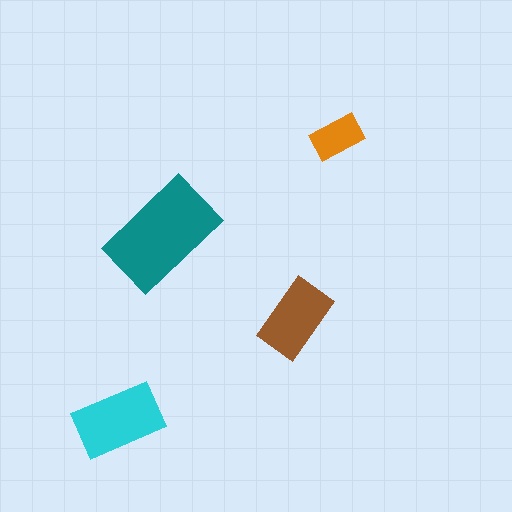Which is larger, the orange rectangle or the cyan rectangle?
The cyan one.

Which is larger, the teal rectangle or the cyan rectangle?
The teal one.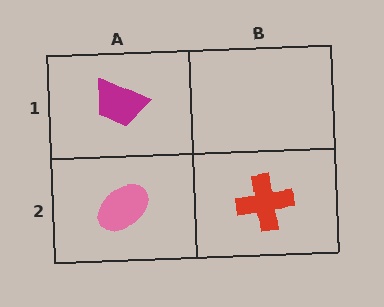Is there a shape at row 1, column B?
No, that cell is empty.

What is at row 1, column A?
A magenta trapezoid.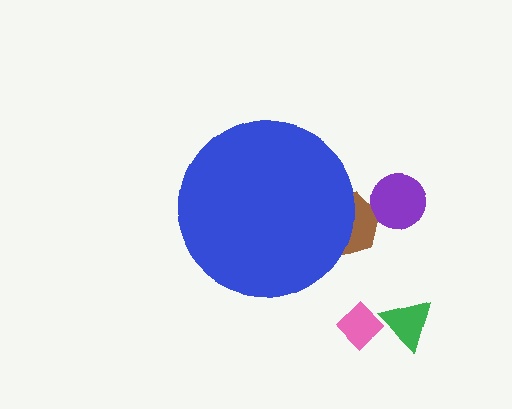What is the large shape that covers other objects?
A blue circle.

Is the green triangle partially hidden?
No, the green triangle is fully visible.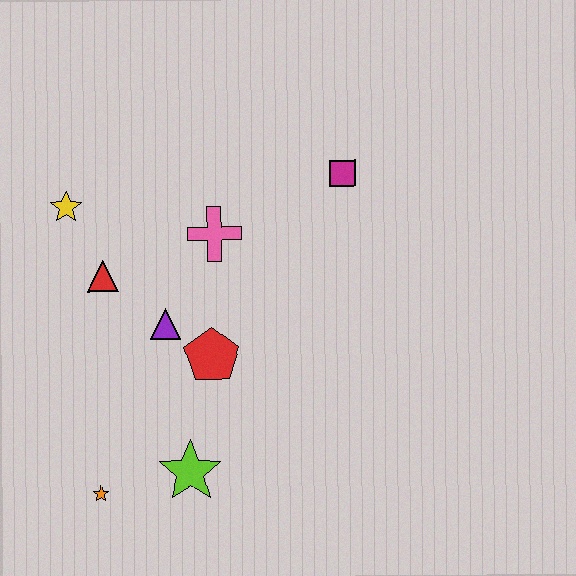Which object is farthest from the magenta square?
The orange star is farthest from the magenta square.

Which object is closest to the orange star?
The lime star is closest to the orange star.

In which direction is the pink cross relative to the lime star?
The pink cross is above the lime star.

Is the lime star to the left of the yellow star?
No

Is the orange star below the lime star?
Yes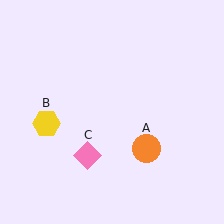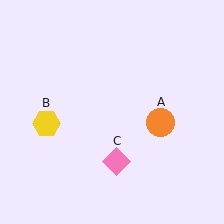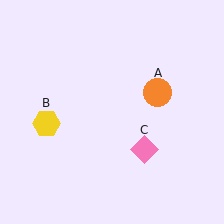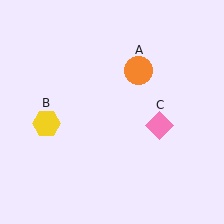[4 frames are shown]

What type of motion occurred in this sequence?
The orange circle (object A), pink diamond (object C) rotated counterclockwise around the center of the scene.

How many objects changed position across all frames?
2 objects changed position: orange circle (object A), pink diamond (object C).